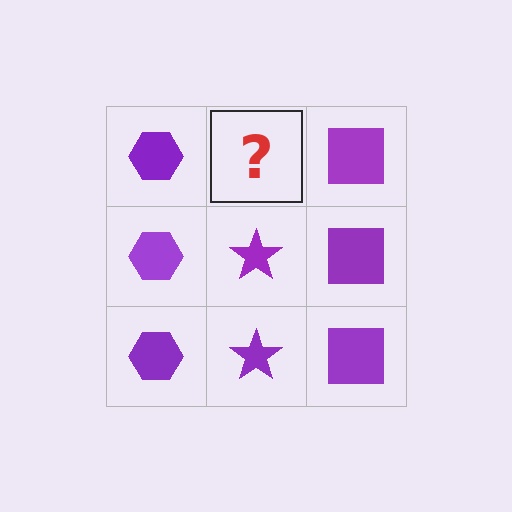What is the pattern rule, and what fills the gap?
The rule is that each column has a consistent shape. The gap should be filled with a purple star.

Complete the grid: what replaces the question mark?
The question mark should be replaced with a purple star.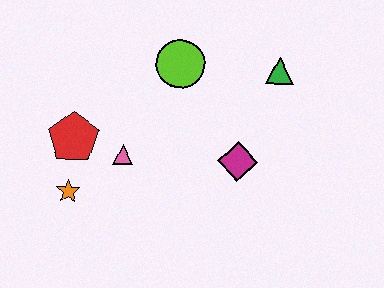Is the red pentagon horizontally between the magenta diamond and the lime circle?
No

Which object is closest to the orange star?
The red pentagon is closest to the orange star.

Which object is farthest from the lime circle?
The orange star is farthest from the lime circle.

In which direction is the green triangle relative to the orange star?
The green triangle is to the right of the orange star.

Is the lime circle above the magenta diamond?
Yes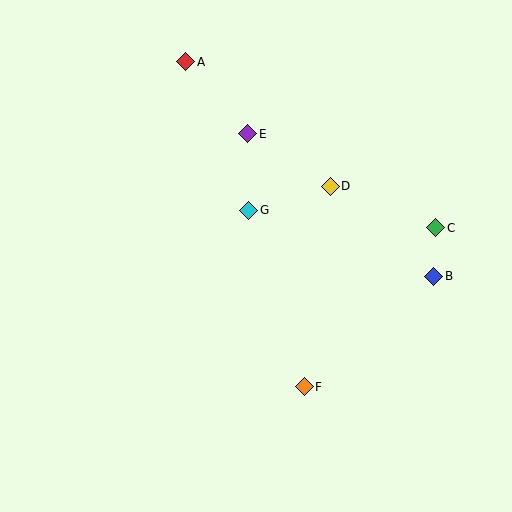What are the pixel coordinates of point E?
Point E is at (248, 134).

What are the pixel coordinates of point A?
Point A is at (186, 62).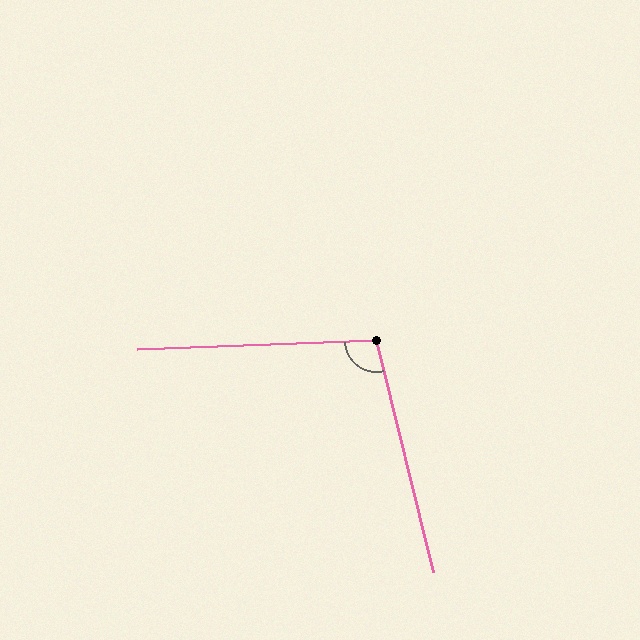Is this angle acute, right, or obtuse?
It is obtuse.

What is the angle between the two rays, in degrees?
Approximately 102 degrees.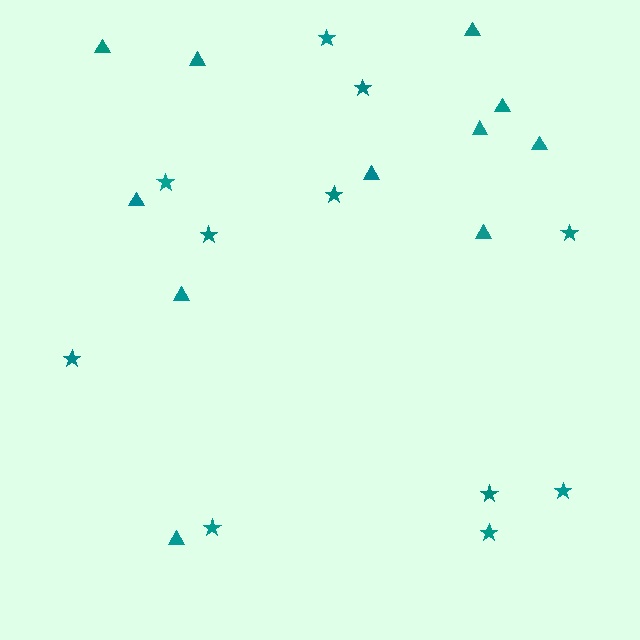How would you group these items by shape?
There are 2 groups: one group of stars (11) and one group of triangles (11).